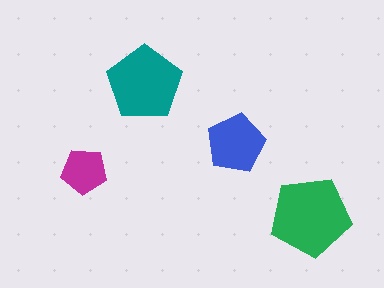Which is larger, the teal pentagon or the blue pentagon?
The teal one.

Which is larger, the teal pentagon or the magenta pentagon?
The teal one.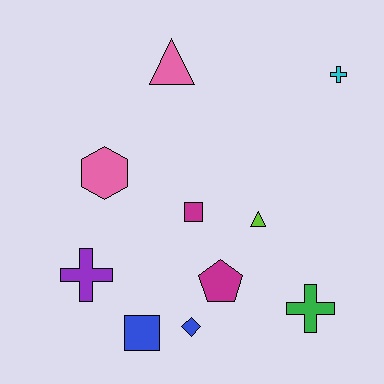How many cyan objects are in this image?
There is 1 cyan object.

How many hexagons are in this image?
There is 1 hexagon.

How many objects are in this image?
There are 10 objects.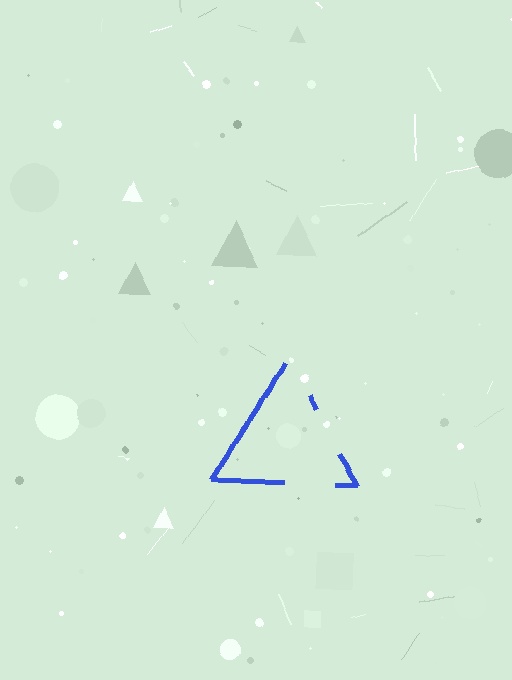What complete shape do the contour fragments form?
The contour fragments form a triangle.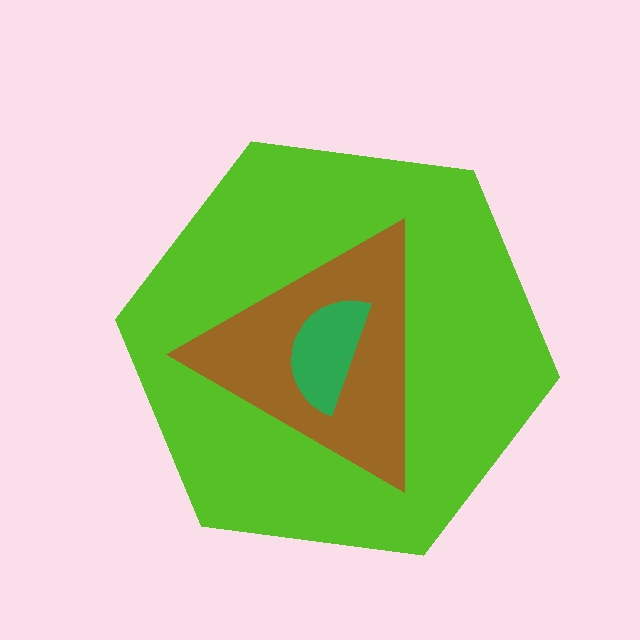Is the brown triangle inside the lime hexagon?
Yes.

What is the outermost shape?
The lime hexagon.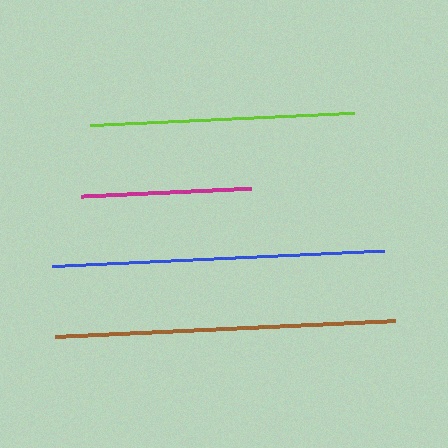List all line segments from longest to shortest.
From longest to shortest: brown, blue, lime, magenta.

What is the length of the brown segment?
The brown segment is approximately 340 pixels long.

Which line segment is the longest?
The brown line is the longest at approximately 340 pixels.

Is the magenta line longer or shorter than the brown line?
The brown line is longer than the magenta line.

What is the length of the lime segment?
The lime segment is approximately 263 pixels long.